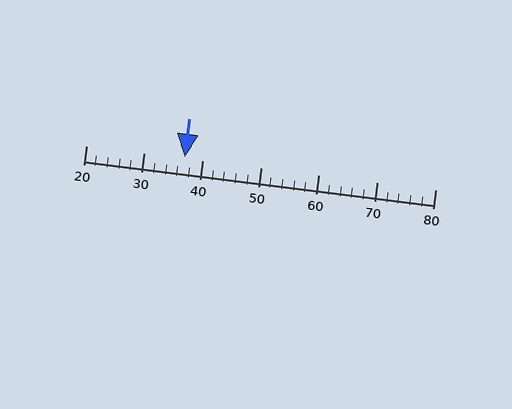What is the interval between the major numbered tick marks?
The major tick marks are spaced 10 units apart.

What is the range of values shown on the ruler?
The ruler shows values from 20 to 80.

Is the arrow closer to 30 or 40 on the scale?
The arrow is closer to 40.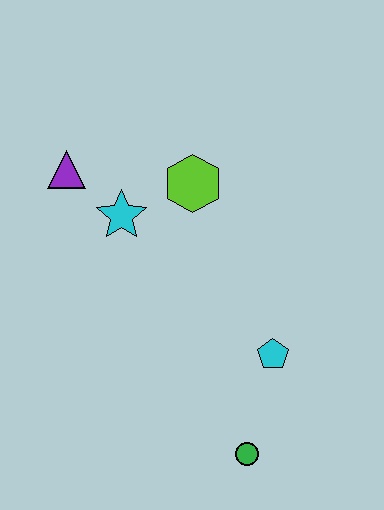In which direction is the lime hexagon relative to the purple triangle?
The lime hexagon is to the right of the purple triangle.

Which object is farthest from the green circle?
The purple triangle is farthest from the green circle.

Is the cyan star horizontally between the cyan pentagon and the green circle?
No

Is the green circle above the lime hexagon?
No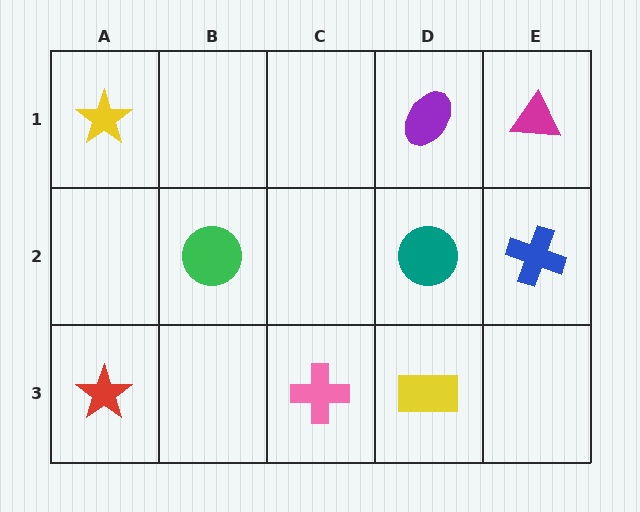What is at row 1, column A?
A yellow star.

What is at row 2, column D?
A teal circle.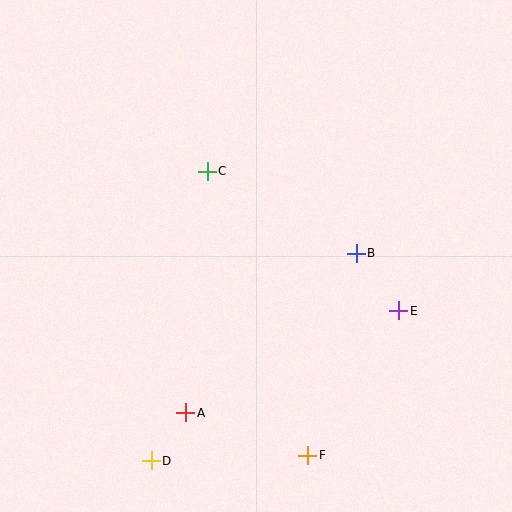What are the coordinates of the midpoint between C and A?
The midpoint between C and A is at (196, 292).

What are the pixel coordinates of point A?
Point A is at (186, 413).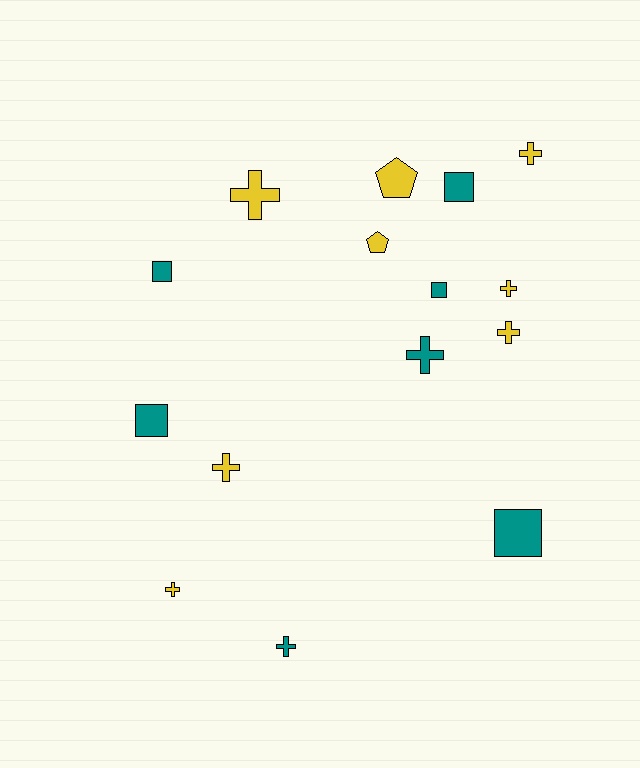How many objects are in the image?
There are 15 objects.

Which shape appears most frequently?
Cross, with 8 objects.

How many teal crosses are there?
There are 2 teal crosses.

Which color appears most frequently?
Yellow, with 8 objects.